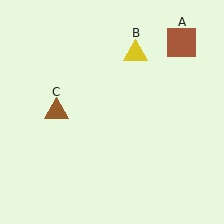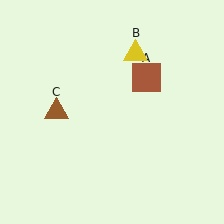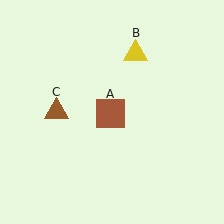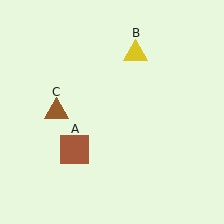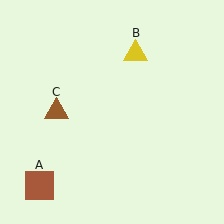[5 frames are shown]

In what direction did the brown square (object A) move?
The brown square (object A) moved down and to the left.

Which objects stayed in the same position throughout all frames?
Yellow triangle (object B) and brown triangle (object C) remained stationary.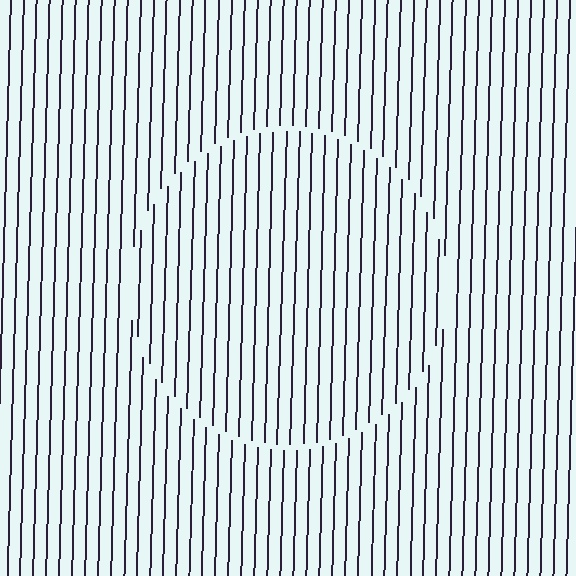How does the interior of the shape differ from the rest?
The interior of the shape contains the same grating, shifted by half a period — the contour is defined by the phase discontinuity where line-ends from the inner and outer gratings abut.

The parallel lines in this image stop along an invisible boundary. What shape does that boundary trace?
An illusory circle. The interior of the shape contains the same grating, shifted by half a period — the contour is defined by the phase discontinuity where line-ends from the inner and outer gratings abut.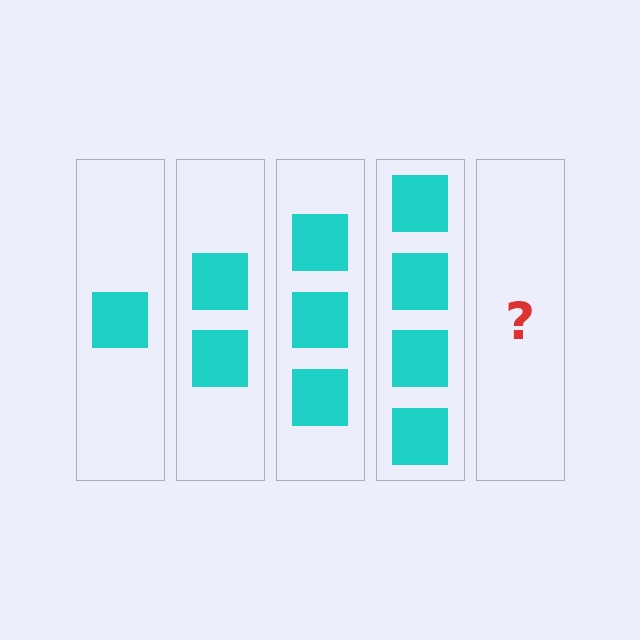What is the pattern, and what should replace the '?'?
The pattern is that each step adds one more square. The '?' should be 5 squares.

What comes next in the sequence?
The next element should be 5 squares.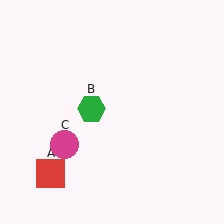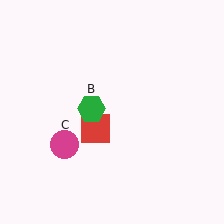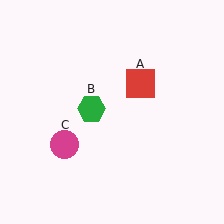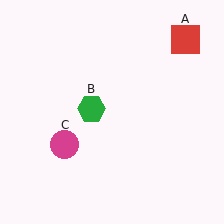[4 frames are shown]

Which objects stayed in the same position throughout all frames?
Green hexagon (object B) and magenta circle (object C) remained stationary.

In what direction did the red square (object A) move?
The red square (object A) moved up and to the right.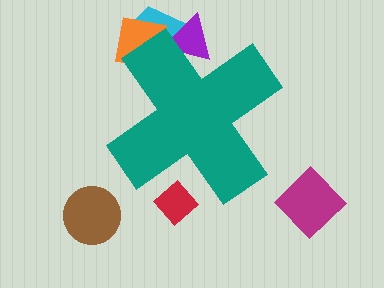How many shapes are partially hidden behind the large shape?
4 shapes are partially hidden.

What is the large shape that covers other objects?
A teal cross.